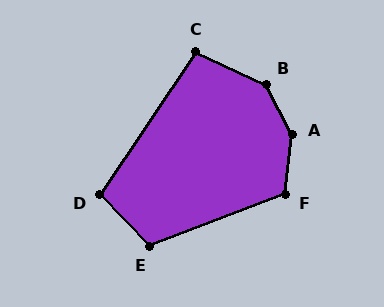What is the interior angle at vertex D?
Approximately 101 degrees (obtuse).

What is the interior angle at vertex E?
Approximately 114 degrees (obtuse).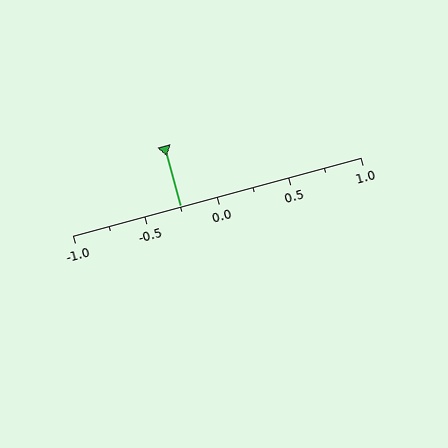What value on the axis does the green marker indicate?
The marker indicates approximately -0.25.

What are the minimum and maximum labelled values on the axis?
The axis runs from -1.0 to 1.0.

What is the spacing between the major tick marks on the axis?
The major ticks are spaced 0.5 apart.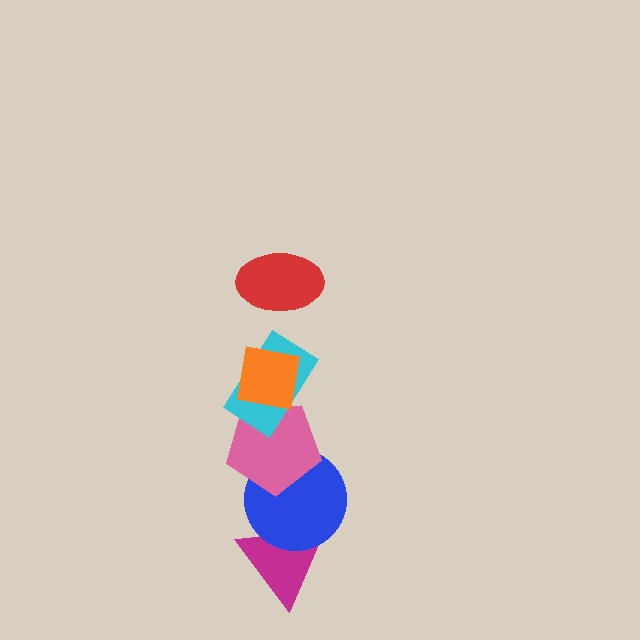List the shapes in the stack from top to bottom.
From top to bottom: the red ellipse, the orange square, the cyan rectangle, the pink pentagon, the blue circle, the magenta triangle.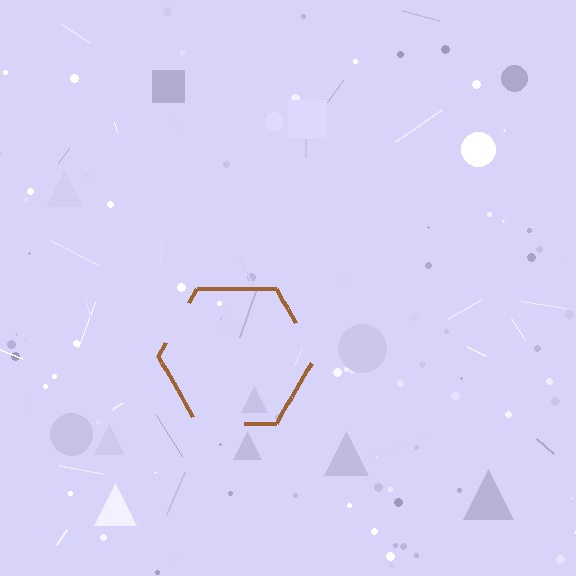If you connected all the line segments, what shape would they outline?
They would outline a hexagon.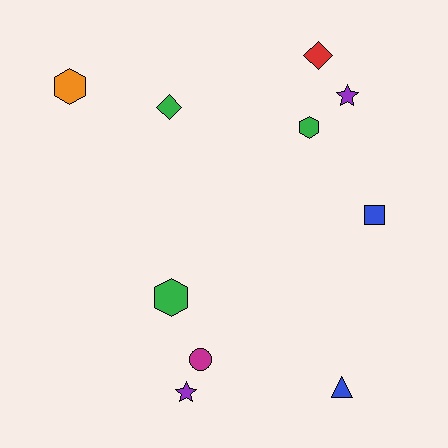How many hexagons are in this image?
There are 3 hexagons.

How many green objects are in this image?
There are 3 green objects.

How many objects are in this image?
There are 10 objects.